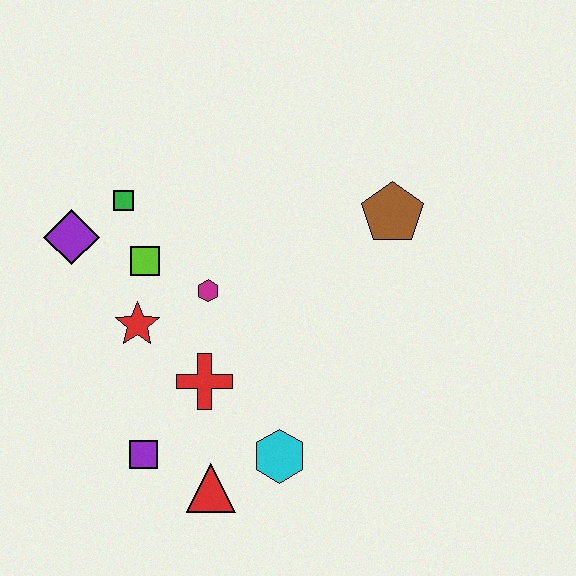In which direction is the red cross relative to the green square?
The red cross is below the green square.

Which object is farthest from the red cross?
The brown pentagon is farthest from the red cross.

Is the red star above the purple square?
Yes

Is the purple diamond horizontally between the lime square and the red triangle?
No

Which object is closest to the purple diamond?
The green square is closest to the purple diamond.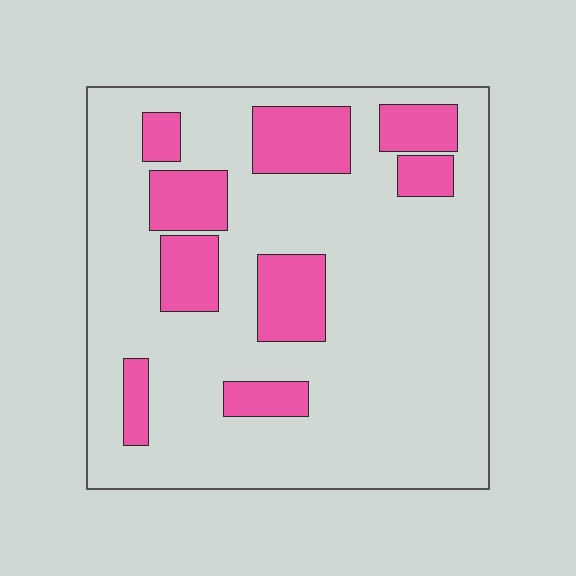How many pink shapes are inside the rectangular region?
9.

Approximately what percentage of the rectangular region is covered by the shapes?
Approximately 20%.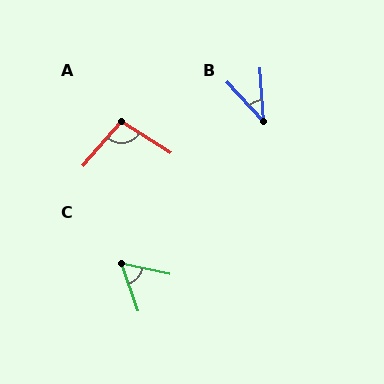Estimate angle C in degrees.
Approximately 59 degrees.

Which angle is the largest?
A, at approximately 99 degrees.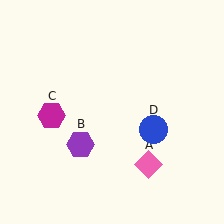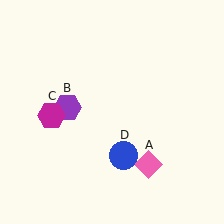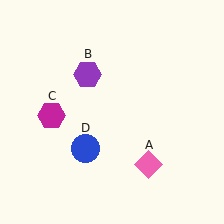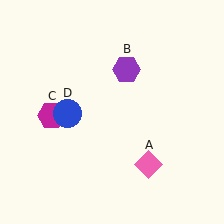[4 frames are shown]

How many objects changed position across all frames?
2 objects changed position: purple hexagon (object B), blue circle (object D).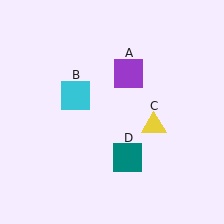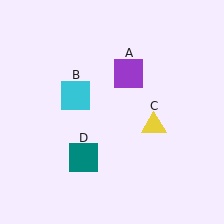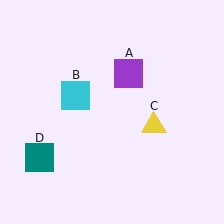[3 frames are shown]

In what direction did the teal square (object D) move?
The teal square (object D) moved left.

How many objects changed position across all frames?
1 object changed position: teal square (object D).